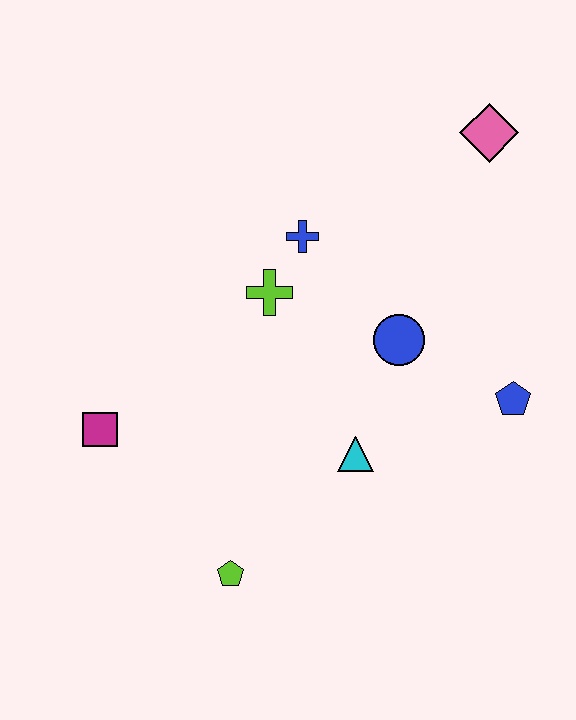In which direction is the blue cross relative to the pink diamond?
The blue cross is to the left of the pink diamond.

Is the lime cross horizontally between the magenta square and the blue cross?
Yes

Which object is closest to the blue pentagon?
The blue circle is closest to the blue pentagon.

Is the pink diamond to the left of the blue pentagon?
Yes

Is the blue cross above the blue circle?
Yes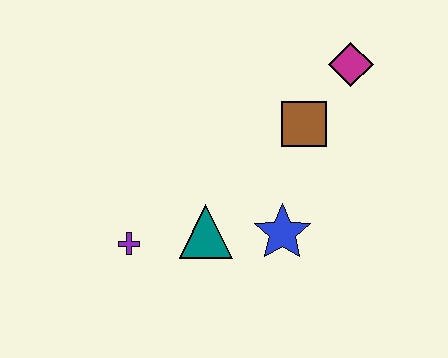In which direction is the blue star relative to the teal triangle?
The blue star is to the right of the teal triangle.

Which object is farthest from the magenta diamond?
The purple cross is farthest from the magenta diamond.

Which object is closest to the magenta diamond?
The brown square is closest to the magenta diamond.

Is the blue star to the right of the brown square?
No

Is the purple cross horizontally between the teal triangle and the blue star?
No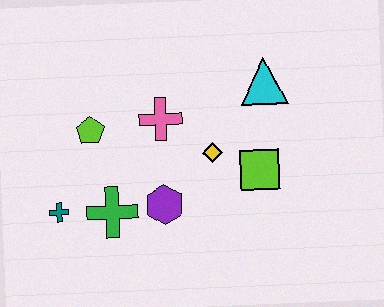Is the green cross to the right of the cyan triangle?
No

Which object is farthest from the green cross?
The cyan triangle is farthest from the green cross.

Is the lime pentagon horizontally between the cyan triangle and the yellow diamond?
No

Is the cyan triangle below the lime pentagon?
No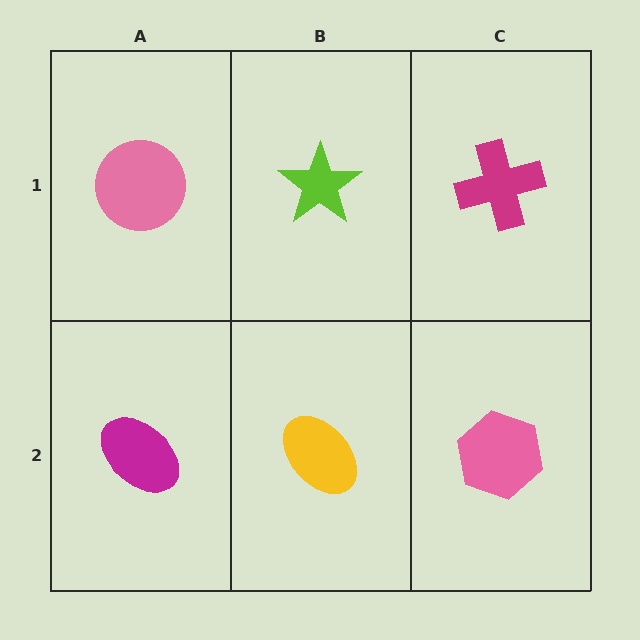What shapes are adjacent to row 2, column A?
A pink circle (row 1, column A), a yellow ellipse (row 2, column B).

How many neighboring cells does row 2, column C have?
2.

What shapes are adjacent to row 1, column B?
A yellow ellipse (row 2, column B), a pink circle (row 1, column A), a magenta cross (row 1, column C).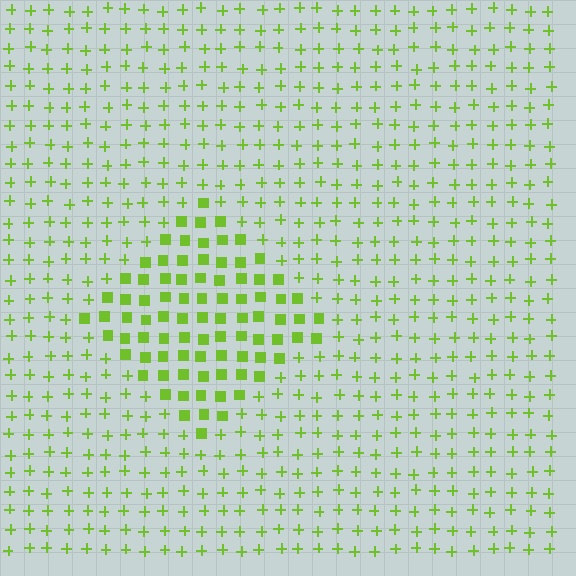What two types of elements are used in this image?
The image uses squares inside the diamond region and plus signs outside it.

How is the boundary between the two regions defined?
The boundary is defined by a change in element shape: squares inside vs. plus signs outside. All elements share the same color and spacing.